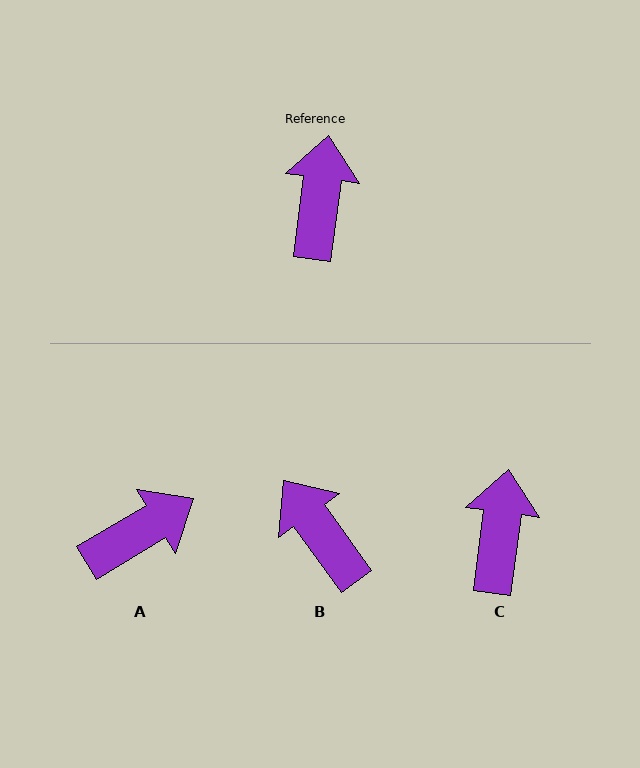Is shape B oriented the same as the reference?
No, it is off by about 43 degrees.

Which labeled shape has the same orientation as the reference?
C.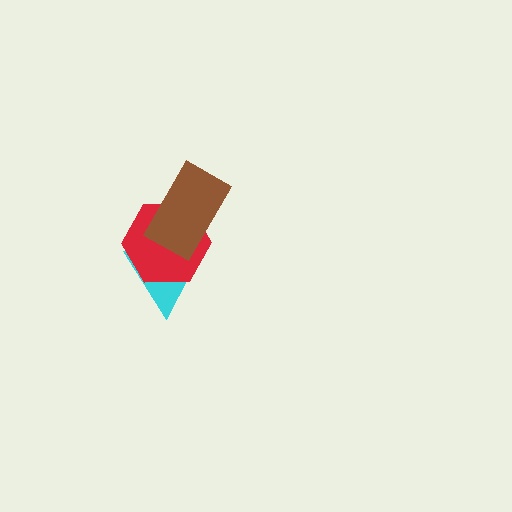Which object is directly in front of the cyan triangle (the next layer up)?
The red hexagon is directly in front of the cyan triangle.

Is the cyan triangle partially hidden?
Yes, it is partially covered by another shape.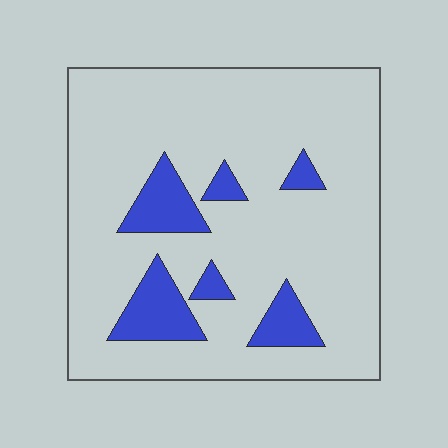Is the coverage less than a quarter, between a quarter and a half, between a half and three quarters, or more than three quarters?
Less than a quarter.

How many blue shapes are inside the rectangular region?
6.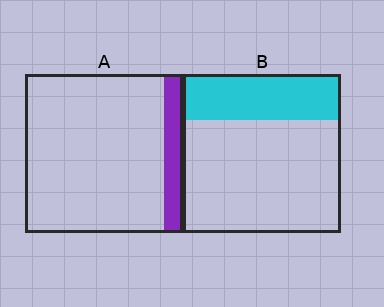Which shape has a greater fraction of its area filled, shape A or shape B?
Shape B.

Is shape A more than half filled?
No.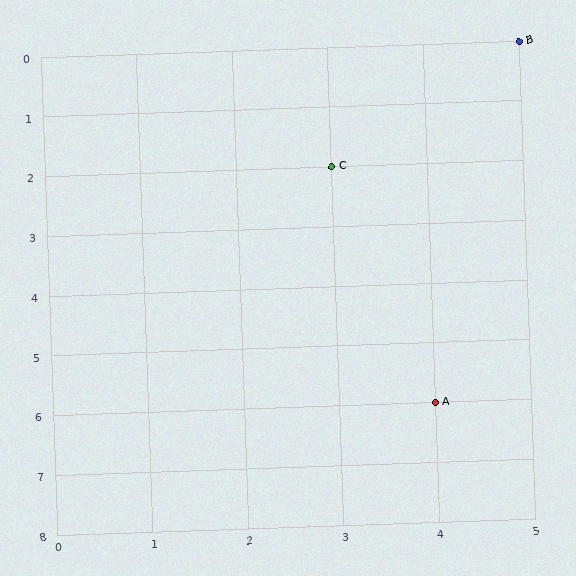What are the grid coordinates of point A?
Point A is at grid coordinates (4, 6).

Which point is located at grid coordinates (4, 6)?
Point A is at (4, 6).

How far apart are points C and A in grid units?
Points C and A are 1 column and 4 rows apart (about 4.1 grid units diagonally).